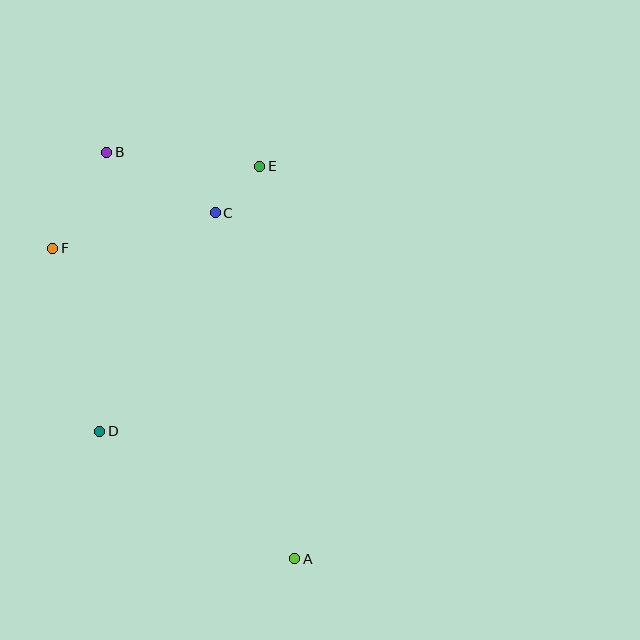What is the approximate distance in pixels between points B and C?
The distance between B and C is approximately 124 pixels.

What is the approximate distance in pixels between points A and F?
The distance between A and F is approximately 394 pixels.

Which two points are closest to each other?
Points C and E are closest to each other.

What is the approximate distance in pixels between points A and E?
The distance between A and E is approximately 394 pixels.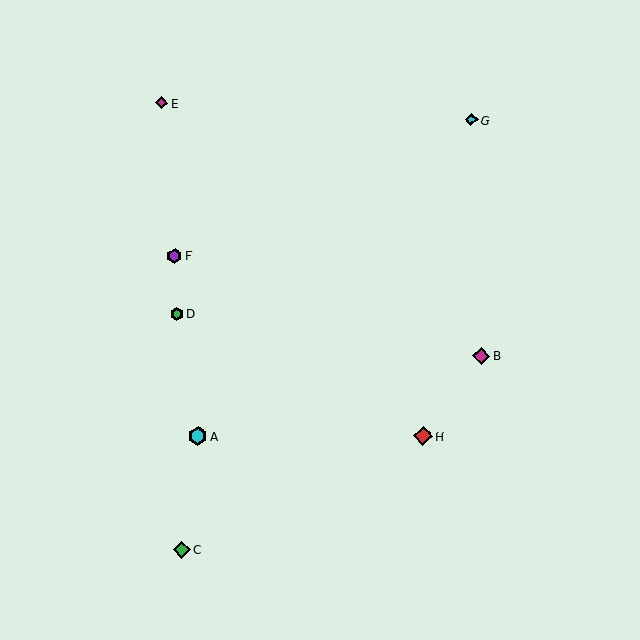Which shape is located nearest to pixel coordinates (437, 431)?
The red diamond (labeled H) at (423, 436) is nearest to that location.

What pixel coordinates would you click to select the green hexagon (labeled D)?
Click at (177, 314) to select the green hexagon D.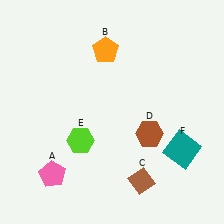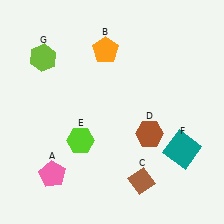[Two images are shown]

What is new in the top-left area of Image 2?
A lime hexagon (G) was added in the top-left area of Image 2.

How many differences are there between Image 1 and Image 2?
There is 1 difference between the two images.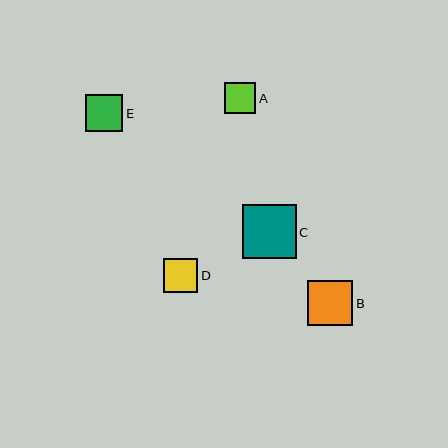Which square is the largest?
Square C is the largest with a size of approximately 54 pixels.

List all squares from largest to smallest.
From largest to smallest: C, B, E, D, A.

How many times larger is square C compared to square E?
Square C is approximately 1.4 times the size of square E.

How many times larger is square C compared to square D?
Square C is approximately 1.6 times the size of square D.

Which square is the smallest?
Square A is the smallest with a size of approximately 31 pixels.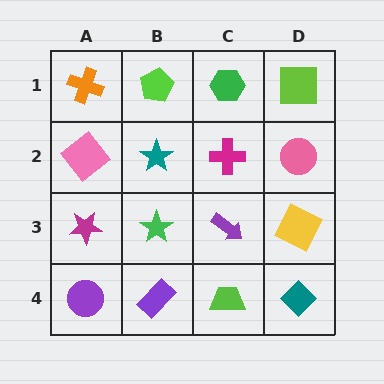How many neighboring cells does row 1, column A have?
2.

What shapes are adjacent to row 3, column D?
A pink circle (row 2, column D), a teal diamond (row 4, column D), a purple arrow (row 3, column C).